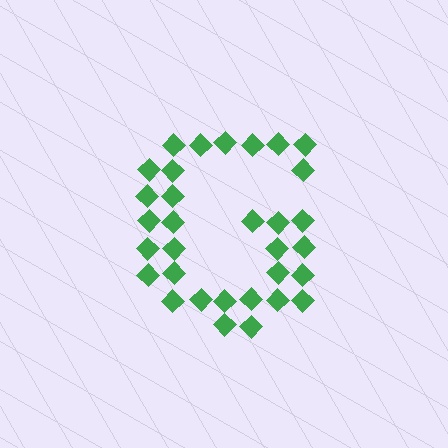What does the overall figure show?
The overall figure shows the letter G.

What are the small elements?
The small elements are diamonds.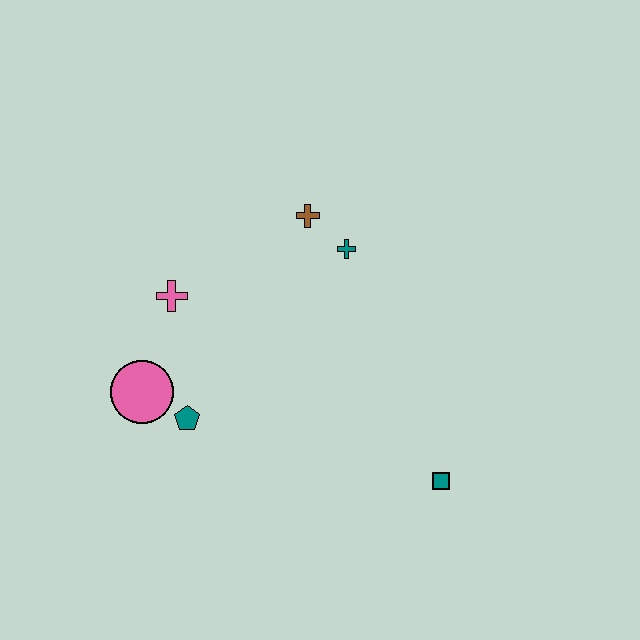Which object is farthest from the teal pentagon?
The teal square is farthest from the teal pentagon.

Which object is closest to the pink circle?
The teal pentagon is closest to the pink circle.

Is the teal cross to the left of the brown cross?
No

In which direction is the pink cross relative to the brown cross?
The pink cross is to the left of the brown cross.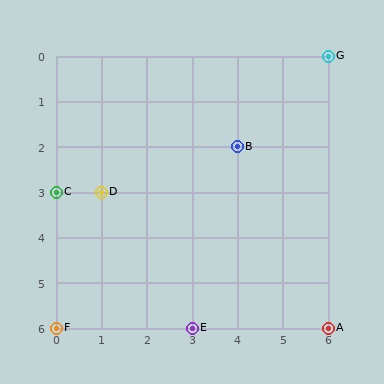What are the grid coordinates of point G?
Point G is at grid coordinates (6, 0).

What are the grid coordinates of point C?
Point C is at grid coordinates (0, 3).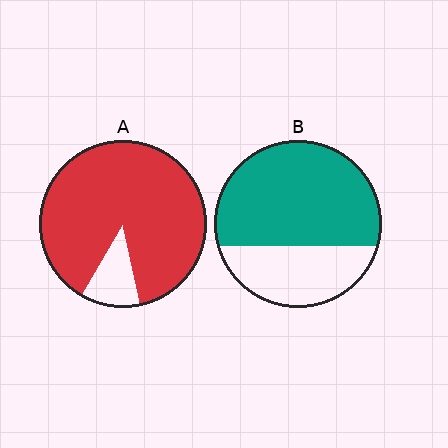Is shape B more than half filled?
Yes.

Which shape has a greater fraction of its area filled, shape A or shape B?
Shape A.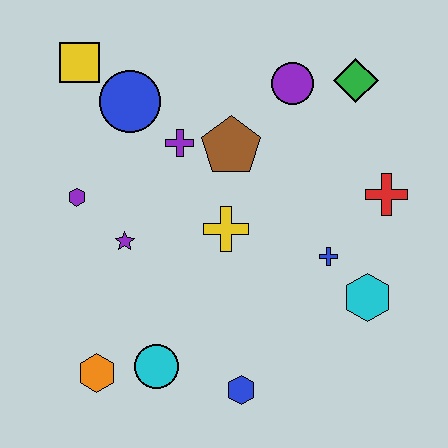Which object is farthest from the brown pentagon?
The orange hexagon is farthest from the brown pentagon.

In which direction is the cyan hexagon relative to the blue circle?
The cyan hexagon is to the right of the blue circle.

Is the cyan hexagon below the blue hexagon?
No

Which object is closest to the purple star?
The purple hexagon is closest to the purple star.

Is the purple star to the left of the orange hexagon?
No